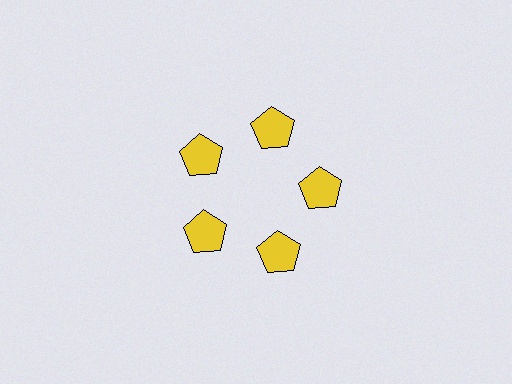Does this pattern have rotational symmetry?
Yes, this pattern has 5-fold rotational symmetry. It looks the same after rotating 72 degrees around the center.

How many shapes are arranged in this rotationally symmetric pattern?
There are 5 shapes, arranged in 5 groups of 1.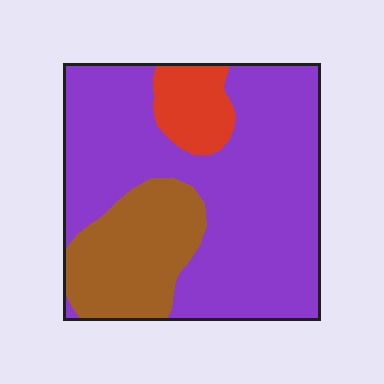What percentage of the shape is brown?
Brown takes up between a sixth and a third of the shape.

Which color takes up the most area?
Purple, at roughly 70%.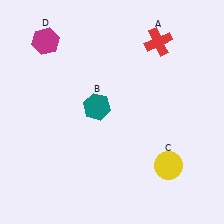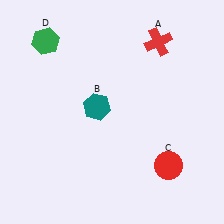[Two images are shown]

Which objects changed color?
C changed from yellow to red. D changed from magenta to green.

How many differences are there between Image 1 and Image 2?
There are 2 differences between the two images.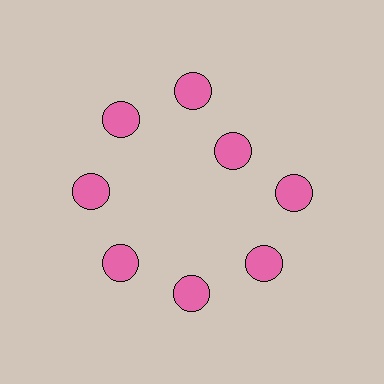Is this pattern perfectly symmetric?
No. The 8 pink circles are arranged in a ring, but one element near the 2 o'clock position is pulled inward toward the center, breaking the 8-fold rotational symmetry.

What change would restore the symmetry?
The symmetry would be restored by moving it outward, back onto the ring so that all 8 circles sit at equal angles and equal distance from the center.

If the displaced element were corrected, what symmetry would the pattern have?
It would have 8-fold rotational symmetry — the pattern would map onto itself every 45 degrees.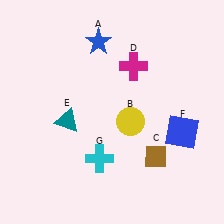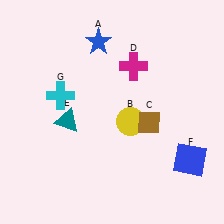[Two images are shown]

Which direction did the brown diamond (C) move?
The brown diamond (C) moved up.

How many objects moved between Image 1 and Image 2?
3 objects moved between the two images.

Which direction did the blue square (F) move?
The blue square (F) moved down.